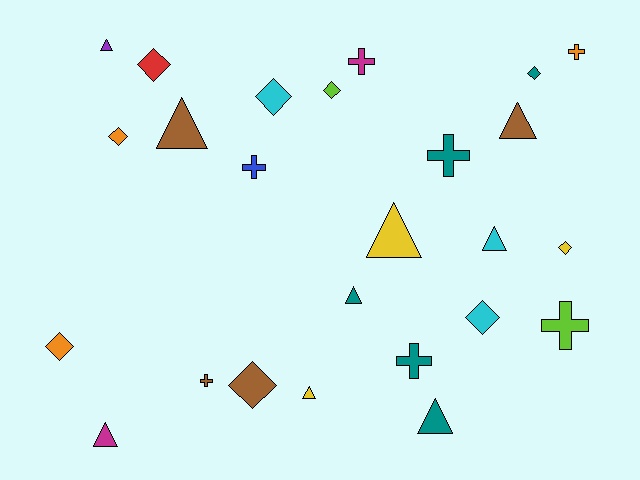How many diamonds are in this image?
There are 9 diamonds.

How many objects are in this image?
There are 25 objects.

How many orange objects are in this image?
There are 3 orange objects.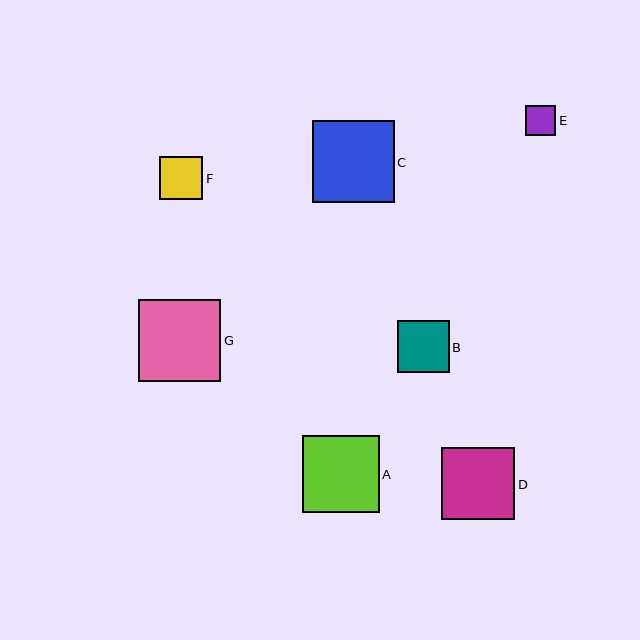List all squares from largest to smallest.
From largest to smallest: C, G, A, D, B, F, E.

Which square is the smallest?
Square E is the smallest with a size of approximately 30 pixels.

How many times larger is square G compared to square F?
Square G is approximately 1.9 times the size of square F.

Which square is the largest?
Square C is the largest with a size of approximately 82 pixels.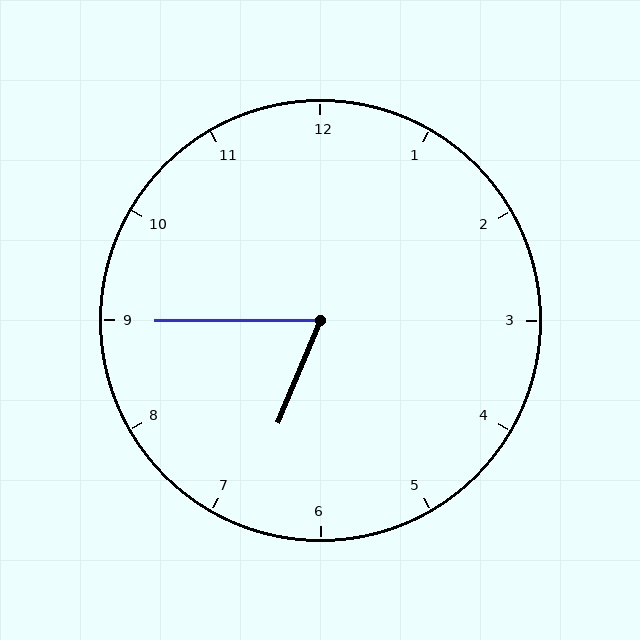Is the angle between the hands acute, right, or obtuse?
It is acute.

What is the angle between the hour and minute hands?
Approximately 68 degrees.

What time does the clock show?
6:45.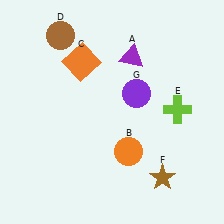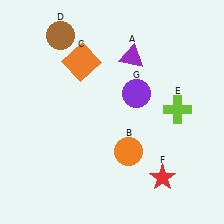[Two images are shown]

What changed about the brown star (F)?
In Image 1, F is brown. In Image 2, it changed to red.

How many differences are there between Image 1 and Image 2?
There is 1 difference between the two images.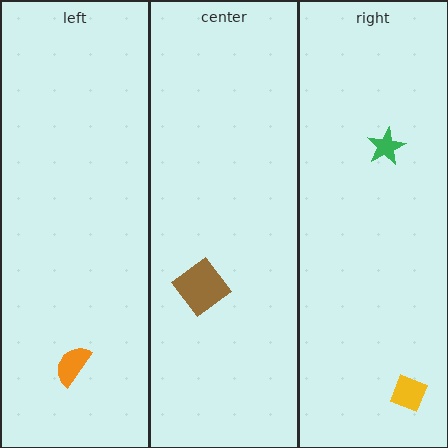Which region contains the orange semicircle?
The left region.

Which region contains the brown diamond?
The center region.